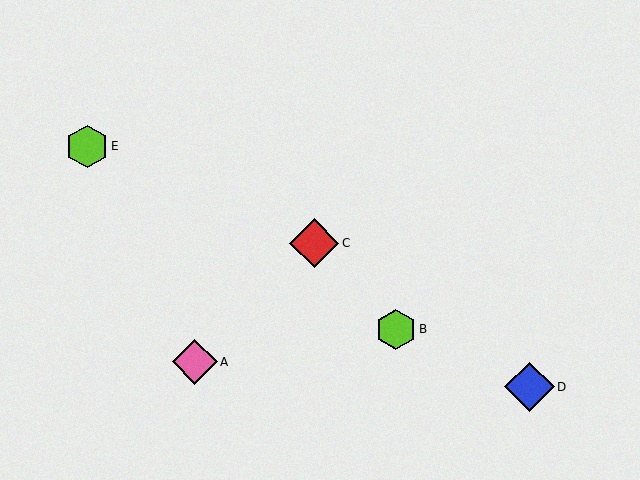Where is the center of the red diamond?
The center of the red diamond is at (314, 243).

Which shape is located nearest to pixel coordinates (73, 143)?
The lime hexagon (labeled E) at (87, 147) is nearest to that location.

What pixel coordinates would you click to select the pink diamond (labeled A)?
Click at (195, 362) to select the pink diamond A.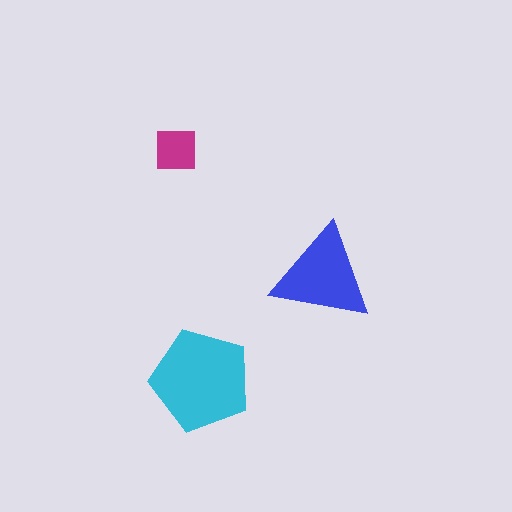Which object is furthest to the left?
The magenta square is leftmost.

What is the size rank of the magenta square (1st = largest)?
3rd.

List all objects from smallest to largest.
The magenta square, the blue triangle, the cyan pentagon.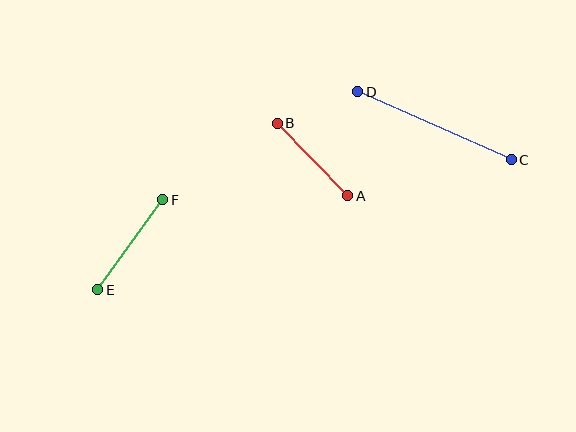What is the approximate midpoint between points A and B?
The midpoint is at approximately (312, 159) pixels.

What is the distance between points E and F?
The distance is approximately 111 pixels.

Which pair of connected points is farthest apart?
Points C and D are farthest apart.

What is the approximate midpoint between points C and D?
The midpoint is at approximately (435, 126) pixels.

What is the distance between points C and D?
The distance is approximately 167 pixels.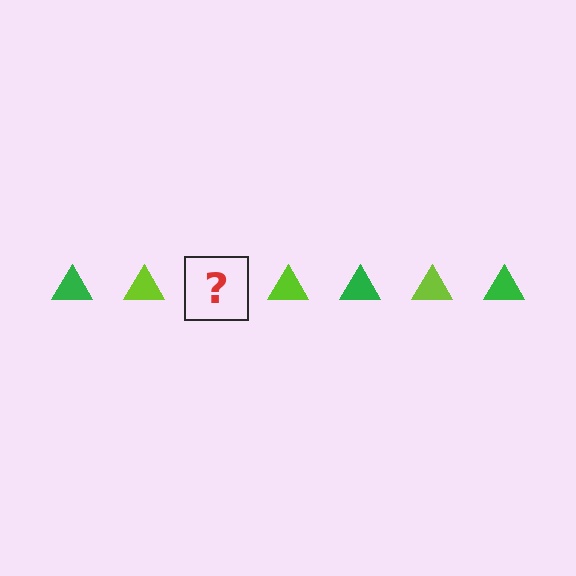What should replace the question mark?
The question mark should be replaced with a green triangle.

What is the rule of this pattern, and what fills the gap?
The rule is that the pattern cycles through green, lime triangles. The gap should be filled with a green triangle.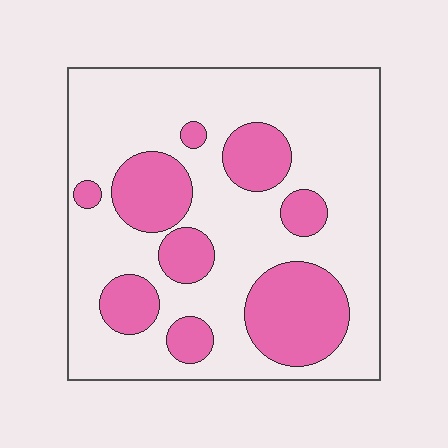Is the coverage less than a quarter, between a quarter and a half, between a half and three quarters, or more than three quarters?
Between a quarter and a half.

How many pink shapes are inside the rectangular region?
9.